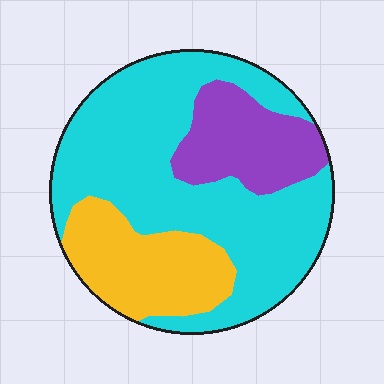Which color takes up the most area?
Cyan, at roughly 60%.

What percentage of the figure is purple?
Purple takes up between a sixth and a third of the figure.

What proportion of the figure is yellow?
Yellow takes up less than a quarter of the figure.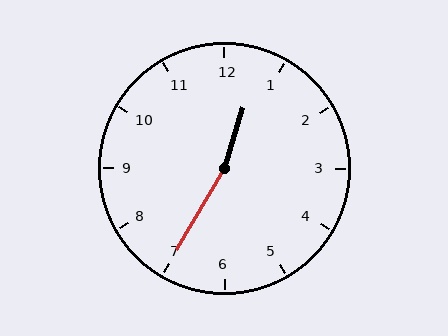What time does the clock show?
12:35.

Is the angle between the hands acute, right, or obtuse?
It is obtuse.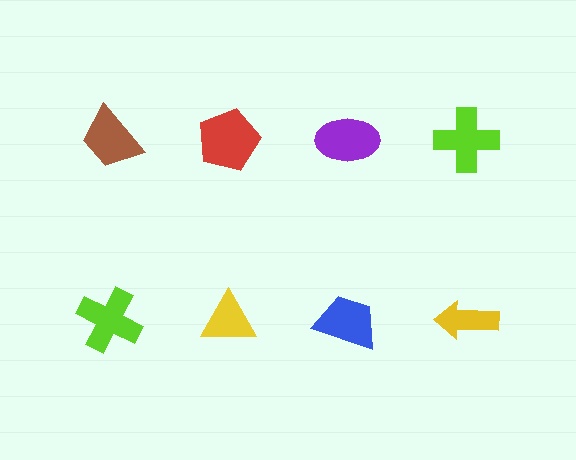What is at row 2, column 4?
A yellow arrow.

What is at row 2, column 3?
A blue trapezoid.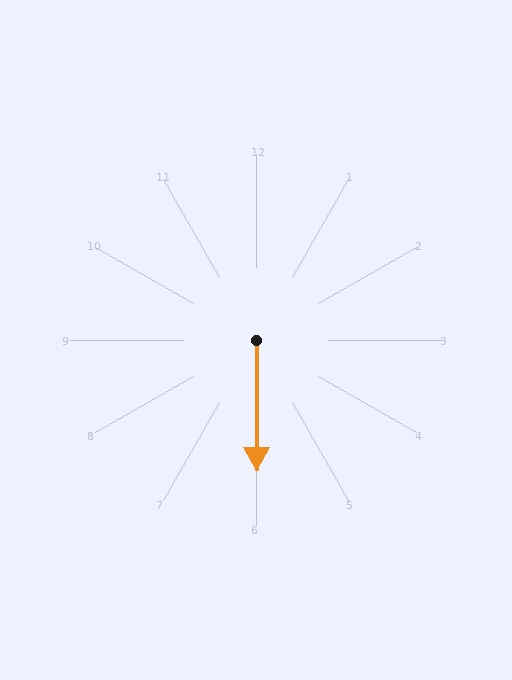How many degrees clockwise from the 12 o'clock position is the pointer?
Approximately 180 degrees.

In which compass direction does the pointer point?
South.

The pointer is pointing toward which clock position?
Roughly 6 o'clock.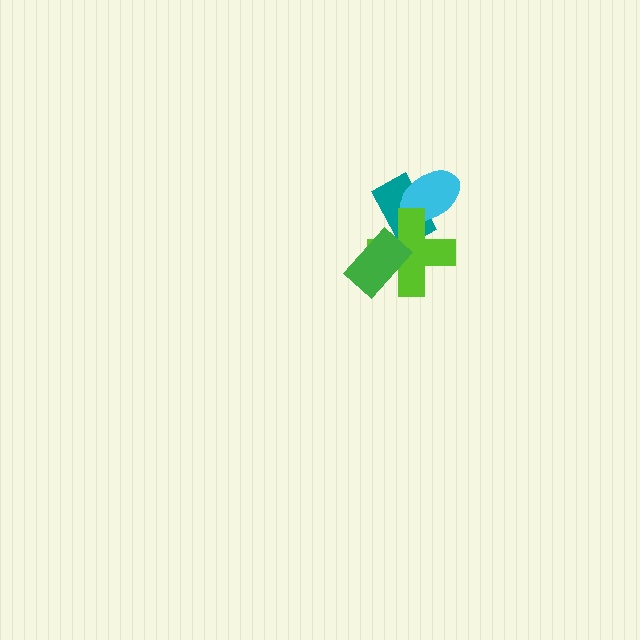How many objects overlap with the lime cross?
3 objects overlap with the lime cross.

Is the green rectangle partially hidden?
No, no other shape covers it.